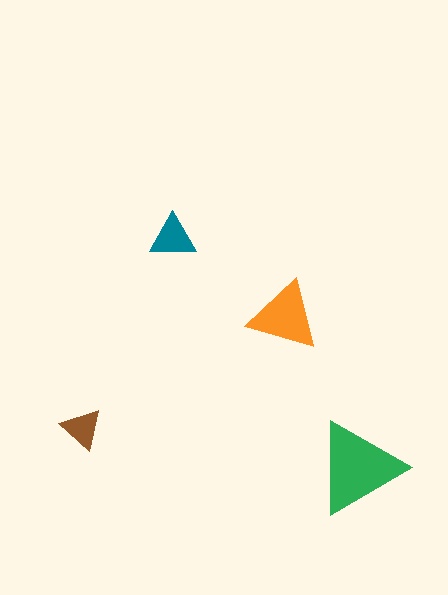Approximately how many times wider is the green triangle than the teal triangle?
About 2 times wider.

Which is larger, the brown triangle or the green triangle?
The green one.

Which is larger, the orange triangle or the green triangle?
The green one.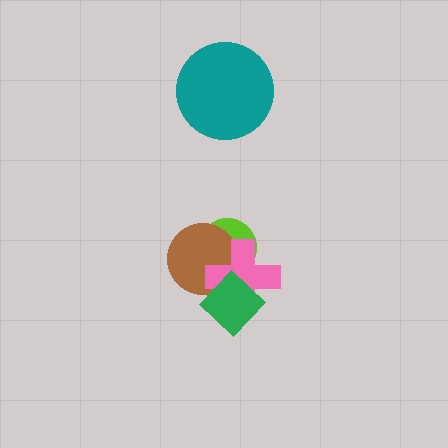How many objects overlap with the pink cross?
3 objects overlap with the pink cross.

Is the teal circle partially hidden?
No, no other shape covers it.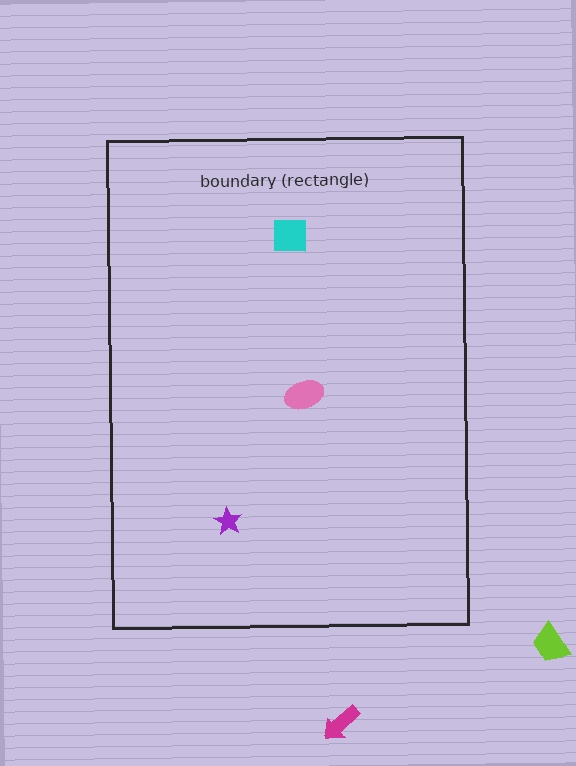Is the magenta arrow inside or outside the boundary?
Outside.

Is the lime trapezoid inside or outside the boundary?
Outside.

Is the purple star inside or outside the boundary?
Inside.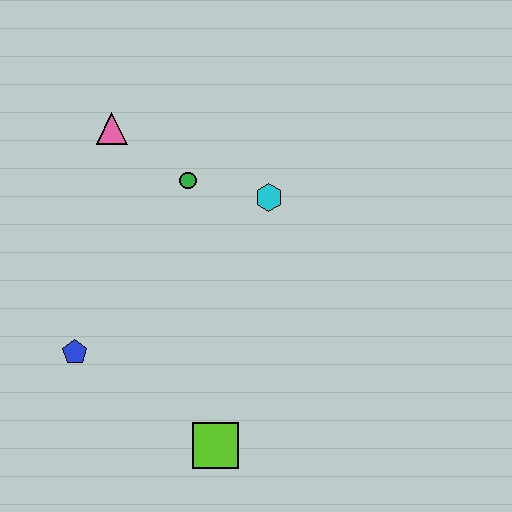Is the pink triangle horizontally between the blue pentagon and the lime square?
Yes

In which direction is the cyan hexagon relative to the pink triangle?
The cyan hexagon is to the right of the pink triangle.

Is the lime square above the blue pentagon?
No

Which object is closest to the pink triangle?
The green circle is closest to the pink triangle.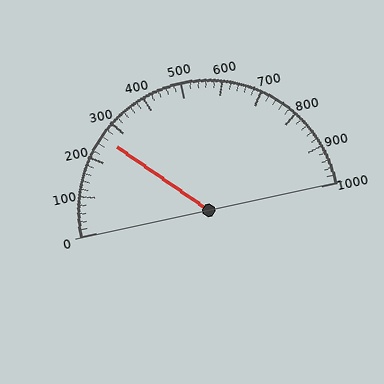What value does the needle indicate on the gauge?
The needle indicates approximately 260.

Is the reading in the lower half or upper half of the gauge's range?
The reading is in the lower half of the range (0 to 1000).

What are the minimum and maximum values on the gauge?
The gauge ranges from 0 to 1000.